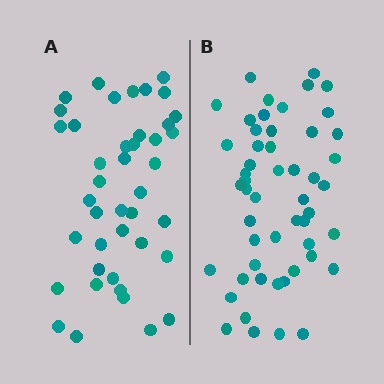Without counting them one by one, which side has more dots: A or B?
Region B (the right region) has more dots.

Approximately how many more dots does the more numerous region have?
Region B has roughly 10 or so more dots than region A.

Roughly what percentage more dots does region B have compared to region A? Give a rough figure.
About 25% more.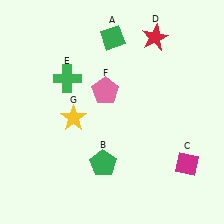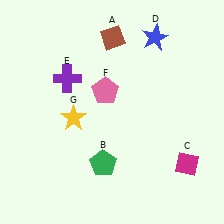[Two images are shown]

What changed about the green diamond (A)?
In Image 1, A is green. In Image 2, it changed to brown.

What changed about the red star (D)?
In Image 1, D is red. In Image 2, it changed to blue.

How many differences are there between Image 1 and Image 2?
There are 3 differences between the two images.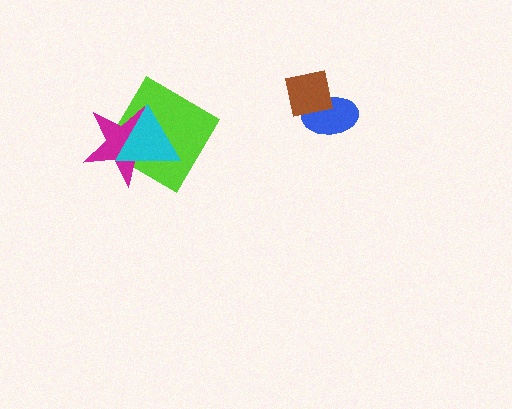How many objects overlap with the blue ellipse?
1 object overlaps with the blue ellipse.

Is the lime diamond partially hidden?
Yes, it is partially covered by another shape.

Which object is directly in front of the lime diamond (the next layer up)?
The magenta star is directly in front of the lime diamond.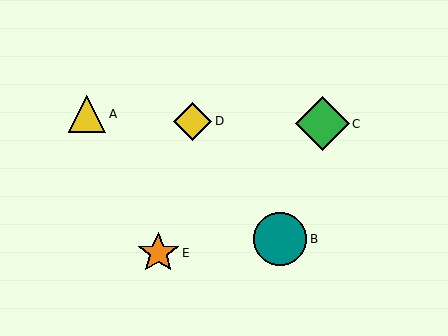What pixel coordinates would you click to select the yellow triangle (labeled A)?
Click at (87, 114) to select the yellow triangle A.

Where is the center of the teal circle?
The center of the teal circle is at (280, 239).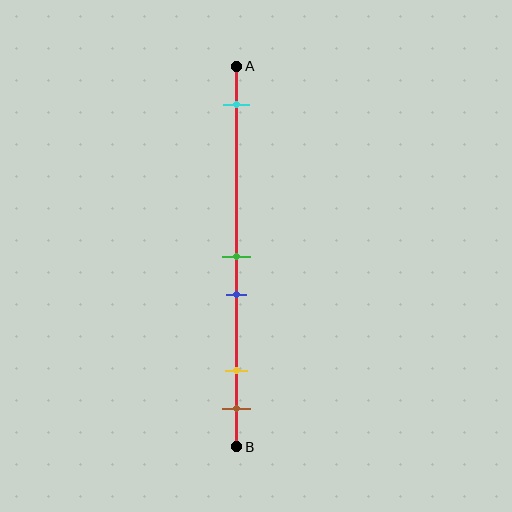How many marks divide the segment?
There are 5 marks dividing the segment.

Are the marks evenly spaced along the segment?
No, the marks are not evenly spaced.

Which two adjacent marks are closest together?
The green and blue marks are the closest adjacent pair.